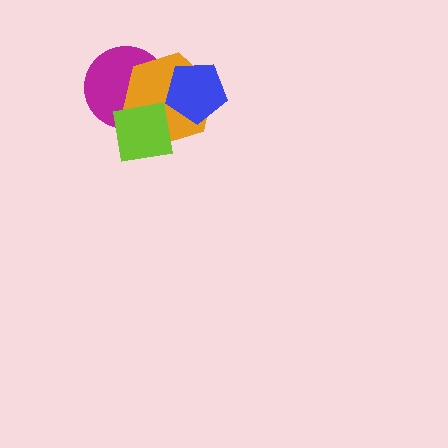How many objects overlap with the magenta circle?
2 objects overlap with the magenta circle.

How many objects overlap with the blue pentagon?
1 object overlaps with the blue pentagon.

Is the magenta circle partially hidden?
Yes, it is partially covered by another shape.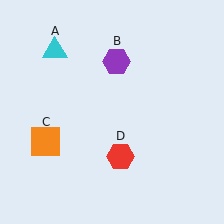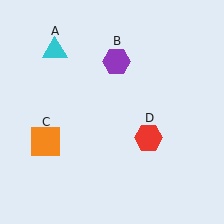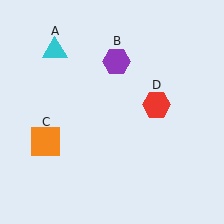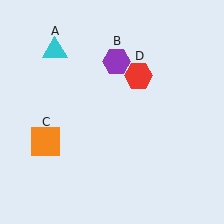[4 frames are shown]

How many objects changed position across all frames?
1 object changed position: red hexagon (object D).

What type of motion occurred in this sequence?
The red hexagon (object D) rotated counterclockwise around the center of the scene.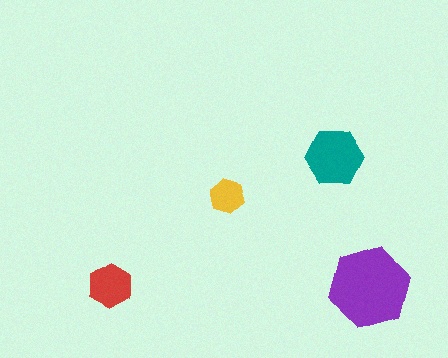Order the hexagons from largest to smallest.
the purple one, the teal one, the red one, the yellow one.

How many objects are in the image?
There are 4 objects in the image.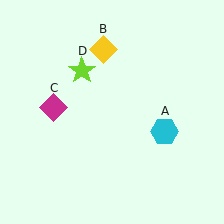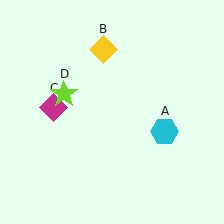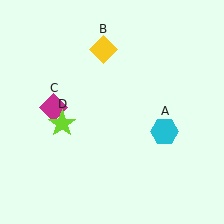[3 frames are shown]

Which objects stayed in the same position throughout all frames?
Cyan hexagon (object A) and yellow diamond (object B) and magenta diamond (object C) remained stationary.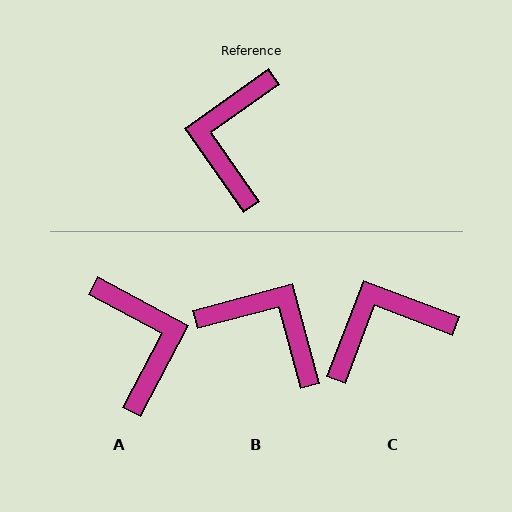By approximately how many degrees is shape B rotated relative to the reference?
Approximately 110 degrees clockwise.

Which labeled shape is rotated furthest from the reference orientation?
A, about 153 degrees away.